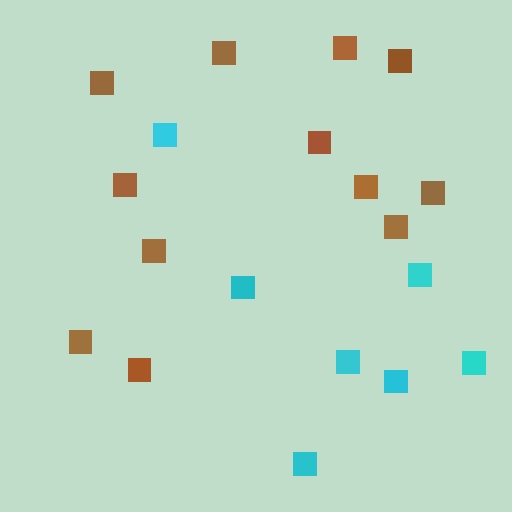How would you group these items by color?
There are 2 groups: one group of cyan squares (7) and one group of brown squares (12).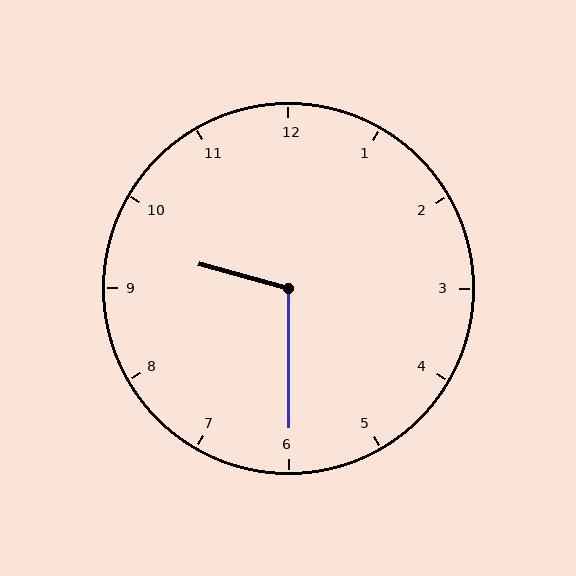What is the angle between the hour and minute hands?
Approximately 105 degrees.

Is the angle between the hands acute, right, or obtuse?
It is obtuse.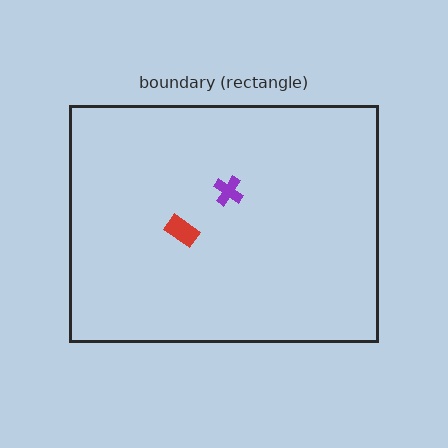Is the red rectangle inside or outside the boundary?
Inside.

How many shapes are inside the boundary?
2 inside, 0 outside.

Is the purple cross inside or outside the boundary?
Inside.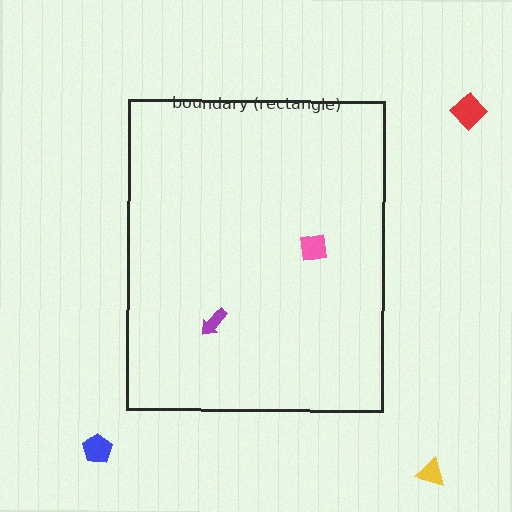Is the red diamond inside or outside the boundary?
Outside.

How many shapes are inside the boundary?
2 inside, 3 outside.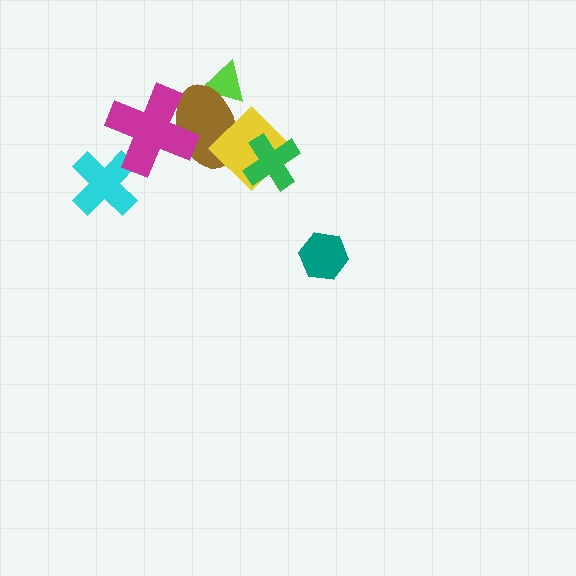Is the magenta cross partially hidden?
No, no other shape covers it.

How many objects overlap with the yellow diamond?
2 objects overlap with the yellow diamond.